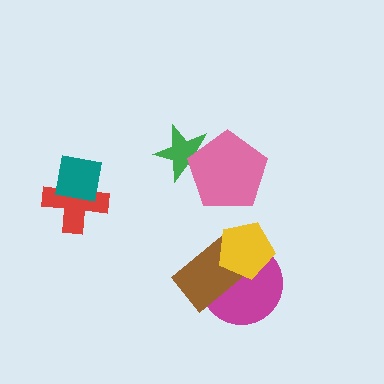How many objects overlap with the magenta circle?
2 objects overlap with the magenta circle.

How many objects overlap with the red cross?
1 object overlaps with the red cross.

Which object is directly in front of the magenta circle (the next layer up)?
The brown rectangle is directly in front of the magenta circle.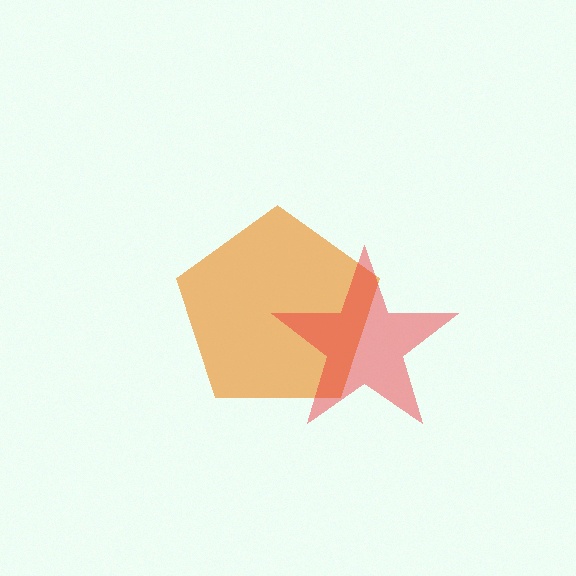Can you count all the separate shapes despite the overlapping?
Yes, there are 2 separate shapes.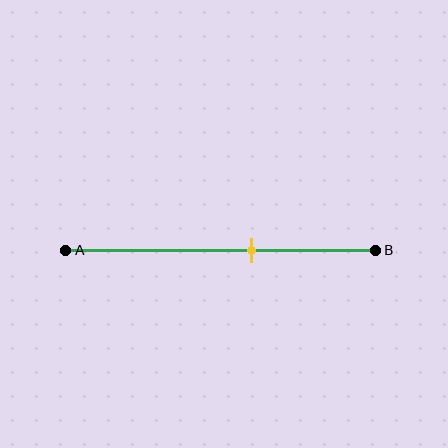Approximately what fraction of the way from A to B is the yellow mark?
The yellow mark is approximately 60% of the way from A to B.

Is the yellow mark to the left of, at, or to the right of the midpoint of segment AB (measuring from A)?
The yellow mark is to the right of the midpoint of segment AB.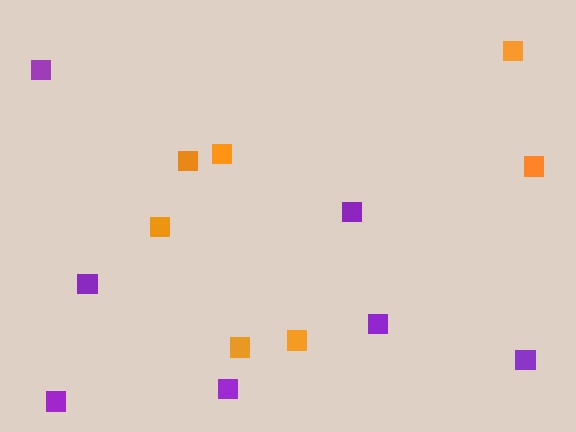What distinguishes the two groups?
There are 2 groups: one group of orange squares (7) and one group of purple squares (7).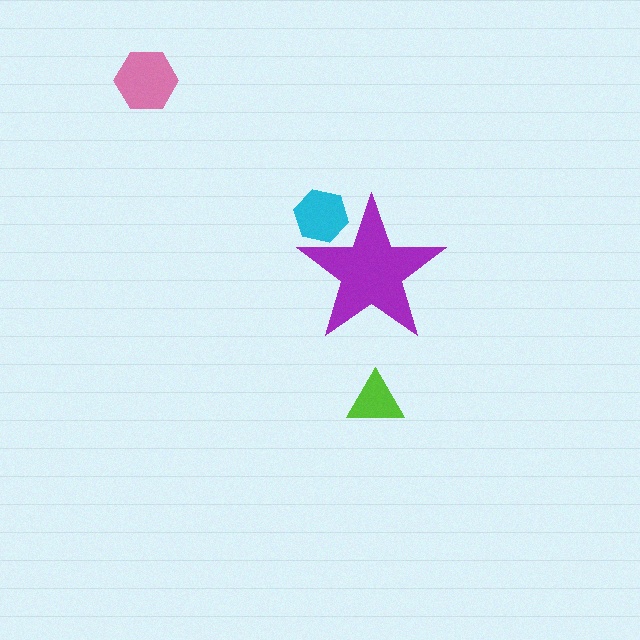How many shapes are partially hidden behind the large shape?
1 shape is partially hidden.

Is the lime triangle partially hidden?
No, the lime triangle is fully visible.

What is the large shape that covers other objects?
A purple star.